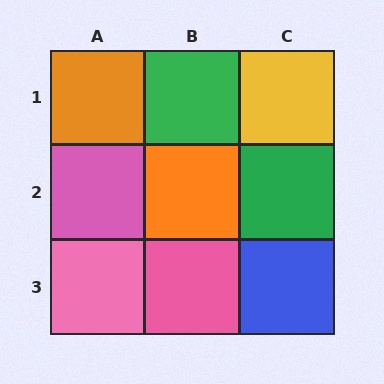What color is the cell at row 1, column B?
Green.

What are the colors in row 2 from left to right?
Pink, orange, green.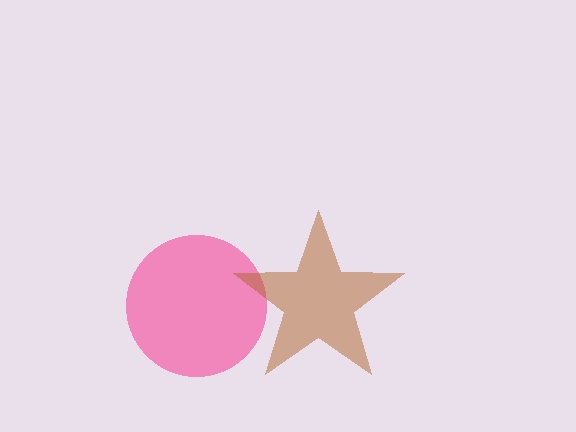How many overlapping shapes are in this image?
There are 2 overlapping shapes in the image.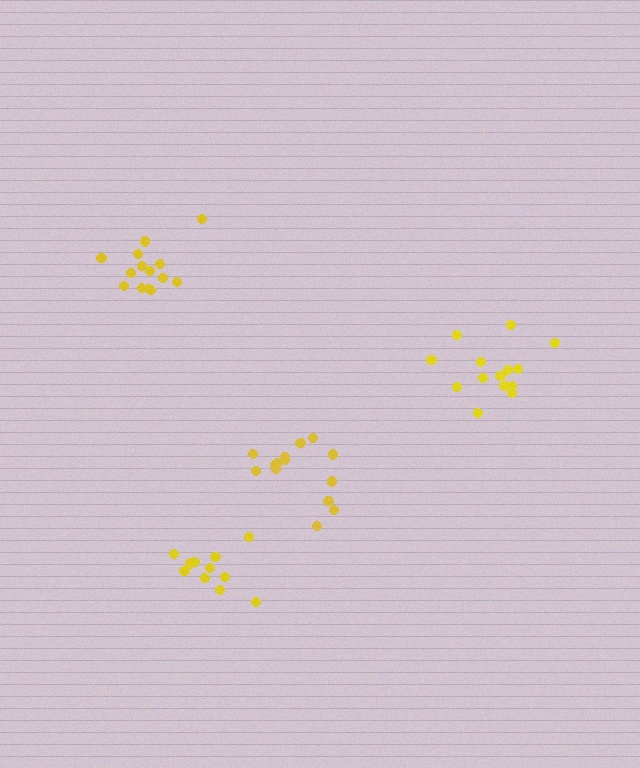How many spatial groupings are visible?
There are 4 spatial groupings.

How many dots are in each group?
Group 1: 11 dots, Group 2: 14 dots, Group 3: 14 dots, Group 4: 14 dots (53 total).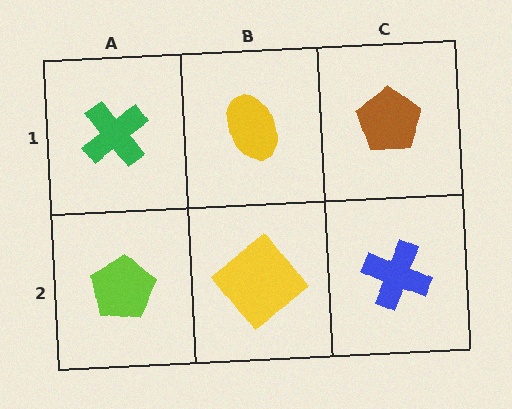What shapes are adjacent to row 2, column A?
A green cross (row 1, column A), a yellow diamond (row 2, column B).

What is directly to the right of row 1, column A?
A yellow ellipse.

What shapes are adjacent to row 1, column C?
A blue cross (row 2, column C), a yellow ellipse (row 1, column B).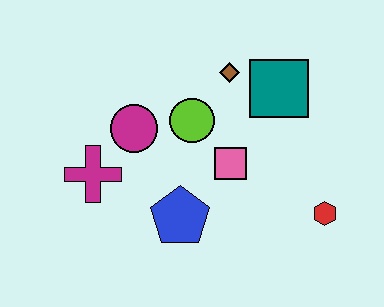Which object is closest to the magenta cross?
The magenta circle is closest to the magenta cross.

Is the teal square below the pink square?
No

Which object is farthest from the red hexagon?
The magenta cross is farthest from the red hexagon.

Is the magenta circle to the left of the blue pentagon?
Yes